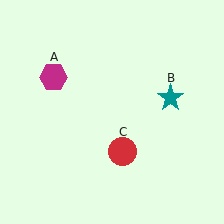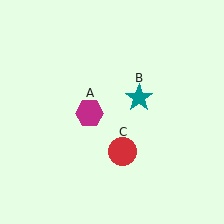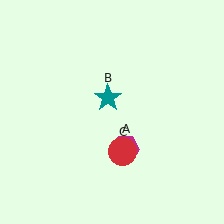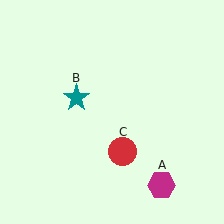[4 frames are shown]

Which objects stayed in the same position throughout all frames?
Red circle (object C) remained stationary.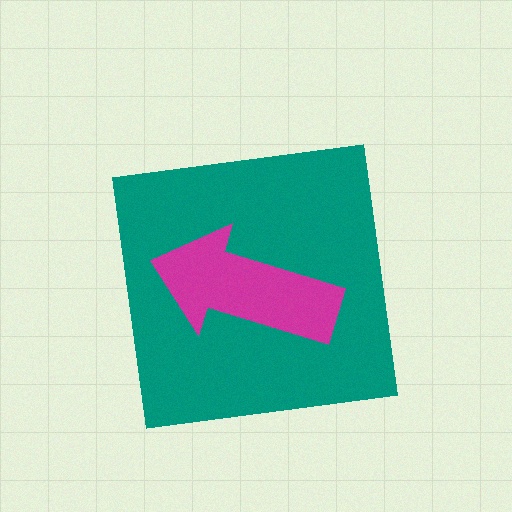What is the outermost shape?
The teal square.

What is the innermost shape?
The magenta arrow.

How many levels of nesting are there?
2.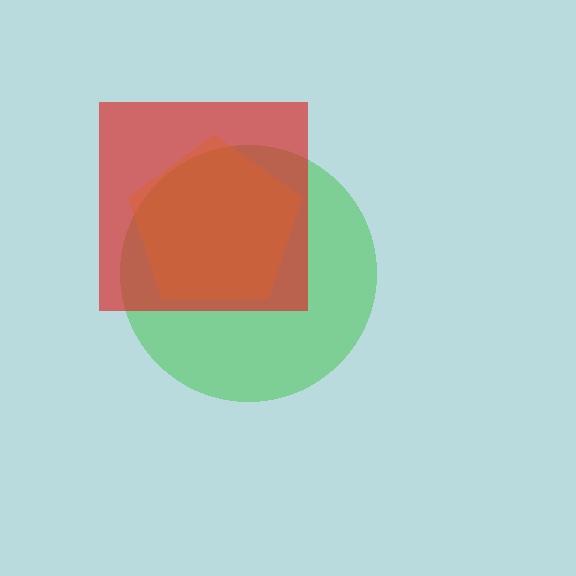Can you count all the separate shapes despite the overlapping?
Yes, there are 3 separate shapes.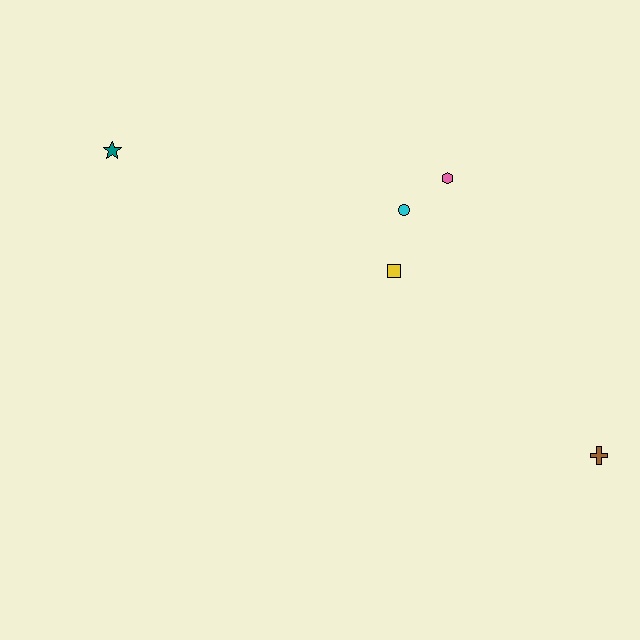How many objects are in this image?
There are 5 objects.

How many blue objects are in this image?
There are no blue objects.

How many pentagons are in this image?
There are no pentagons.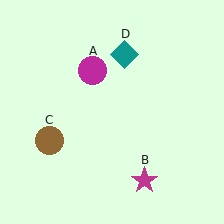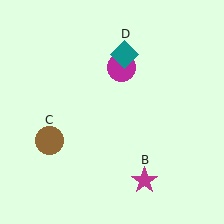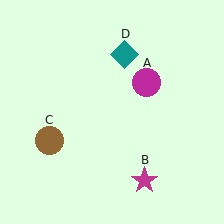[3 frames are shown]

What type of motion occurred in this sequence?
The magenta circle (object A) rotated clockwise around the center of the scene.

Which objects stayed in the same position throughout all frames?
Magenta star (object B) and brown circle (object C) and teal diamond (object D) remained stationary.